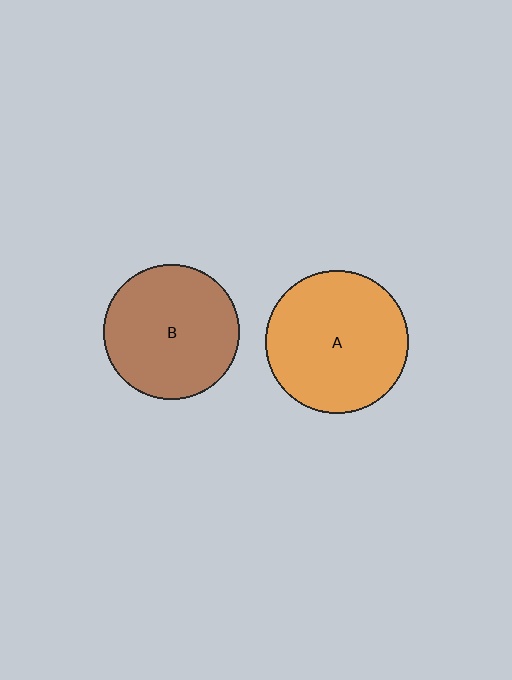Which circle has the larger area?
Circle A (orange).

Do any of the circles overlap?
No, none of the circles overlap.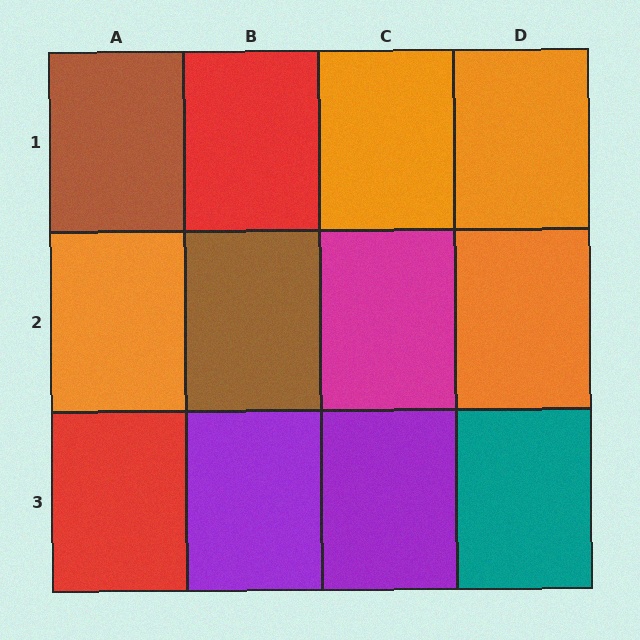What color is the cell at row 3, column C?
Purple.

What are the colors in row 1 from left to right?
Brown, red, orange, orange.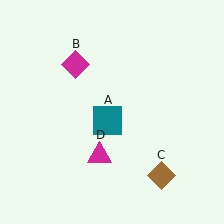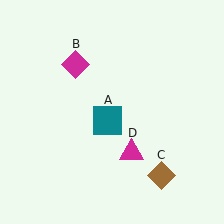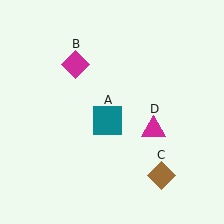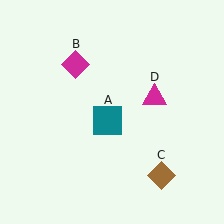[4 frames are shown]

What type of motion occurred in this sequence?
The magenta triangle (object D) rotated counterclockwise around the center of the scene.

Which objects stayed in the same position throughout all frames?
Teal square (object A) and magenta diamond (object B) and brown diamond (object C) remained stationary.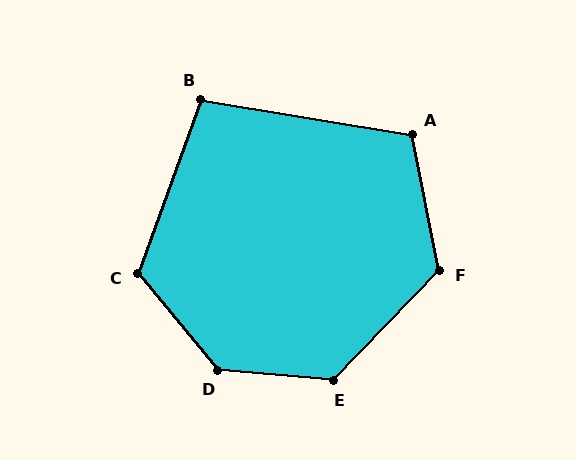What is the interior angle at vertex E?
Approximately 129 degrees (obtuse).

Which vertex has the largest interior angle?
D, at approximately 135 degrees.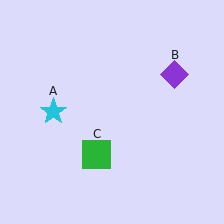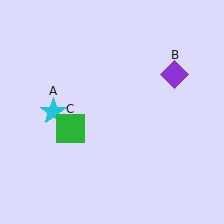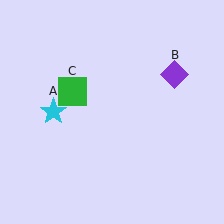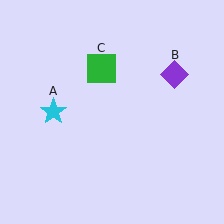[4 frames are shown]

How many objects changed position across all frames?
1 object changed position: green square (object C).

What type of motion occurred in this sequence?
The green square (object C) rotated clockwise around the center of the scene.